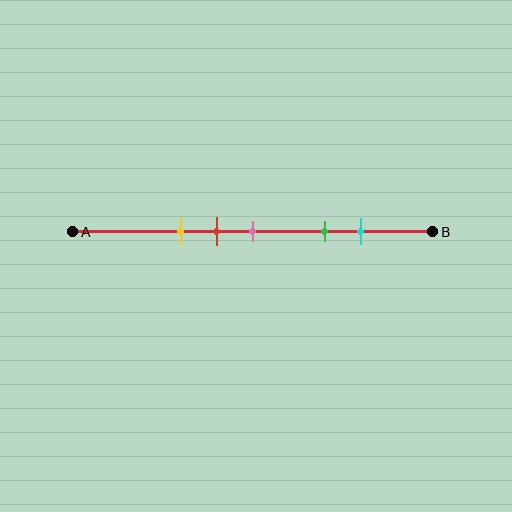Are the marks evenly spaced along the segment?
No, the marks are not evenly spaced.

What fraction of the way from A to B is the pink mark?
The pink mark is approximately 50% (0.5) of the way from A to B.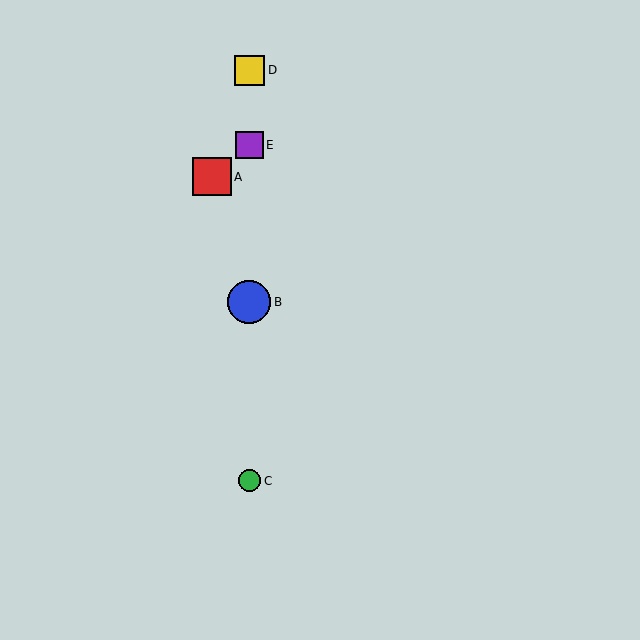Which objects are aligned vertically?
Objects B, C, D, E are aligned vertically.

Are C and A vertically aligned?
No, C is at x≈249 and A is at x≈212.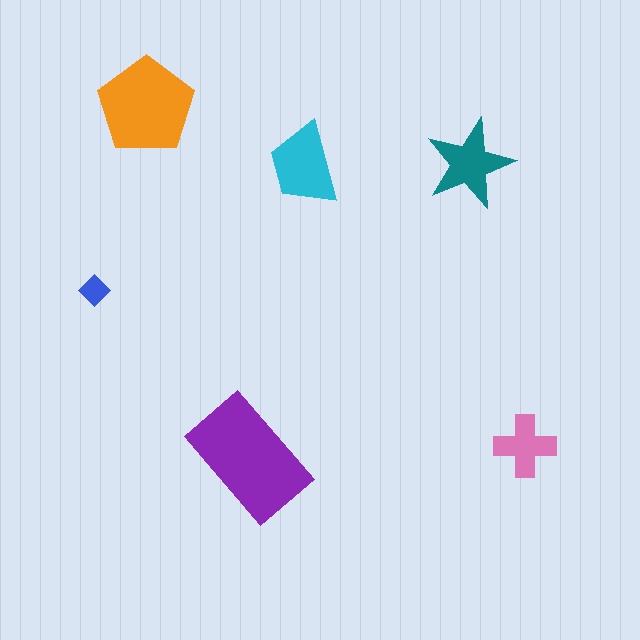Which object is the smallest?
The blue diamond.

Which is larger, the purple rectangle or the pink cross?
The purple rectangle.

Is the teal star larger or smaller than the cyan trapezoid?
Smaller.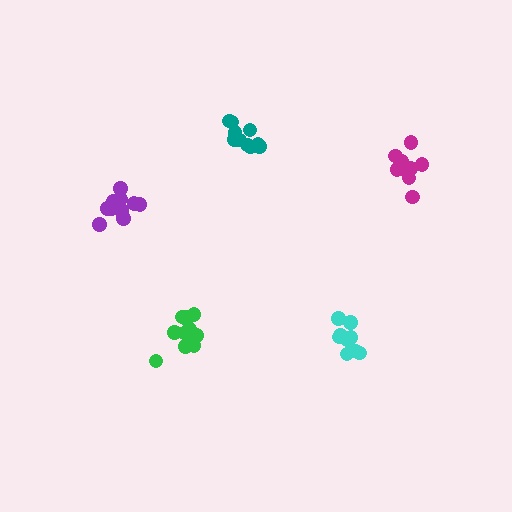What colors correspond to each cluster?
The clusters are colored: green, teal, cyan, magenta, purple.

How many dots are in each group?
Group 1: 12 dots, Group 2: 11 dots, Group 3: 9 dots, Group 4: 10 dots, Group 5: 12 dots (54 total).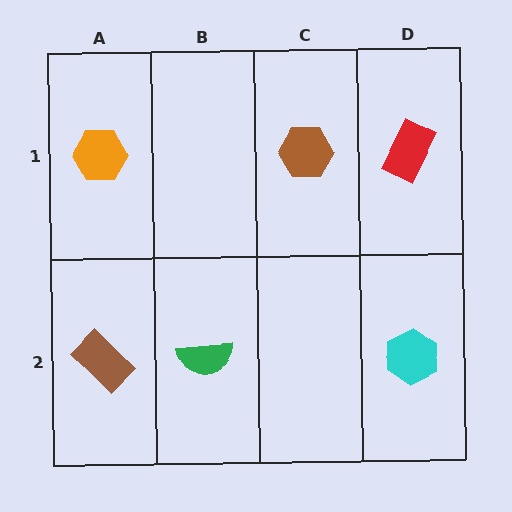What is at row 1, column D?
A red rectangle.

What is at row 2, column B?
A green semicircle.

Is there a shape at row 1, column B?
No, that cell is empty.